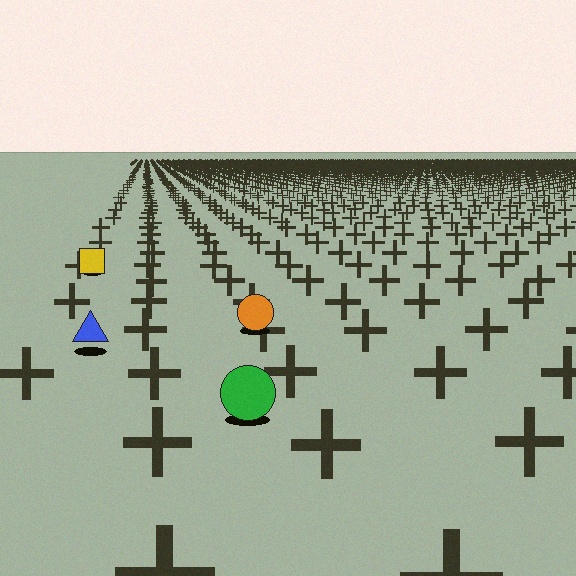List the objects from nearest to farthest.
From nearest to farthest: the green circle, the blue triangle, the orange circle, the yellow square.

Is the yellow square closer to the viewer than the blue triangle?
No. The blue triangle is closer — you can tell from the texture gradient: the ground texture is coarser near it.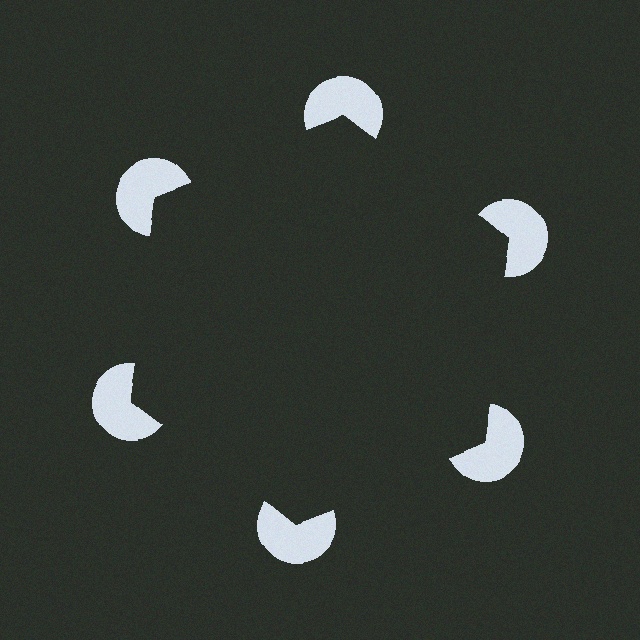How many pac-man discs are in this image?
There are 6 — one at each vertex of the illusory hexagon.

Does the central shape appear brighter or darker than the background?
It typically appears slightly darker than the background, even though no actual brightness change is drawn.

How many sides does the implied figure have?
6 sides.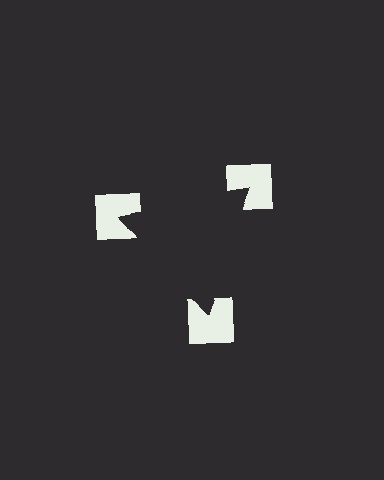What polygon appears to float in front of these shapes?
An illusory triangle — its edges are inferred from the aligned wedge cuts in the notched squares, not physically drawn.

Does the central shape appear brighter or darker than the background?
It typically appears slightly darker than the background, even though no actual brightness change is drawn.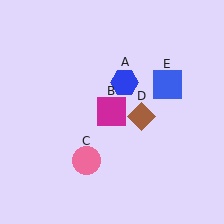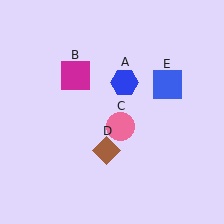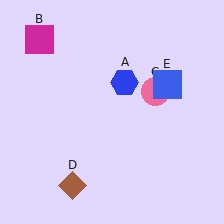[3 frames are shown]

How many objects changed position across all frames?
3 objects changed position: magenta square (object B), pink circle (object C), brown diamond (object D).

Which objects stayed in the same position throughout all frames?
Blue hexagon (object A) and blue square (object E) remained stationary.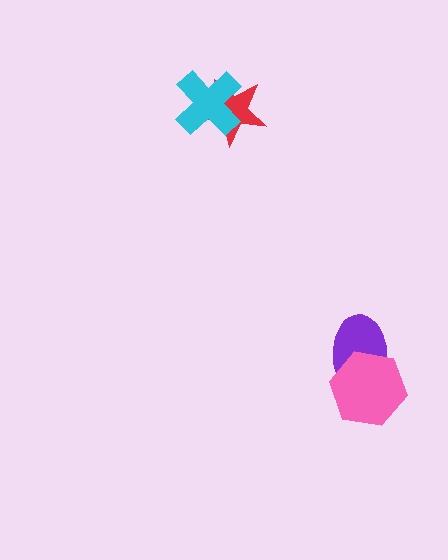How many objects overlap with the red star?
1 object overlaps with the red star.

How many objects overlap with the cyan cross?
1 object overlaps with the cyan cross.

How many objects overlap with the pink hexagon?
1 object overlaps with the pink hexagon.